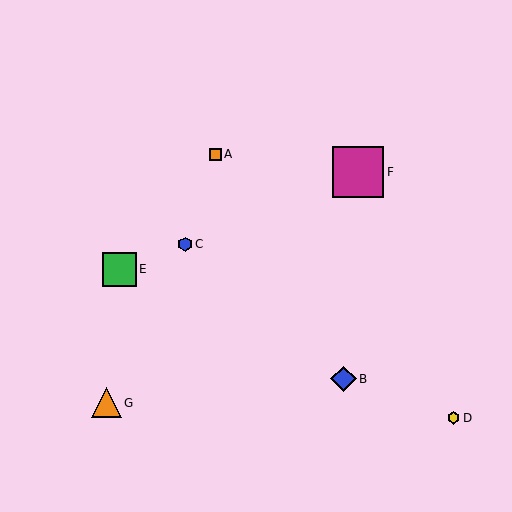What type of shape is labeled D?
Shape D is a yellow hexagon.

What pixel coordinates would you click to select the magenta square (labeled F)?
Click at (358, 172) to select the magenta square F.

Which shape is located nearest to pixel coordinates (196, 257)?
The blue hexagon (labeled C) at (185, 244) is nearest to that location.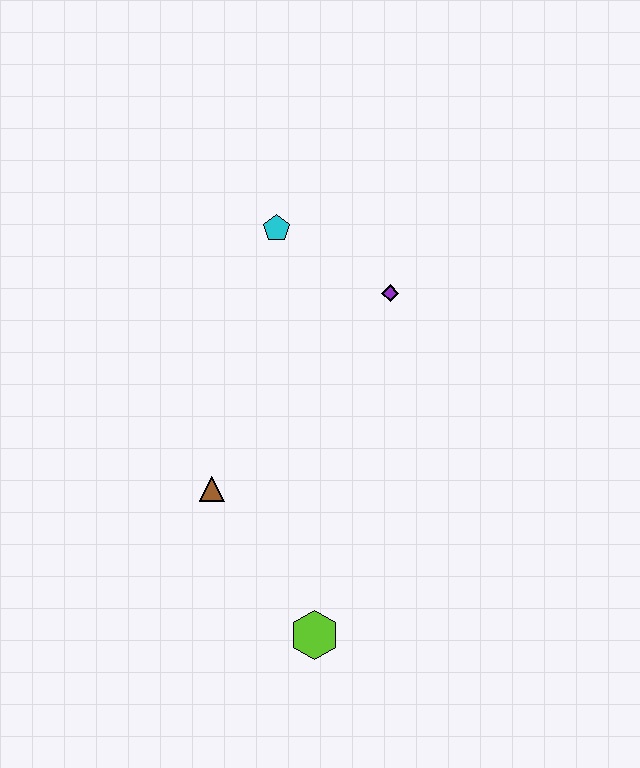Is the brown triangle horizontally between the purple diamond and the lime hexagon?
No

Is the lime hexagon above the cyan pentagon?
No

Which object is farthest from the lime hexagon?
The cyan pentagon is farthest from the lime hexagon.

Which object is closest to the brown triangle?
The lime hexagon is closest to the brown triangle.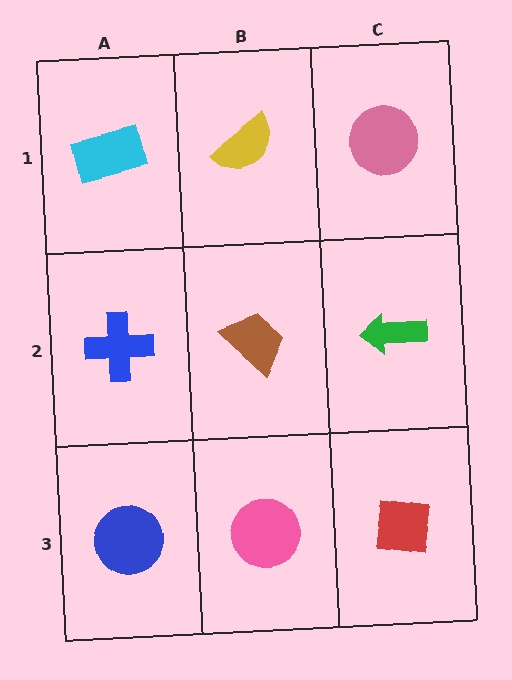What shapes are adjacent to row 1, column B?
A brown trapezoid (row 2, column B), a cyan rectangle (row 1, column A), a pink circle (row 1, column C).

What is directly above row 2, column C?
A pink circle.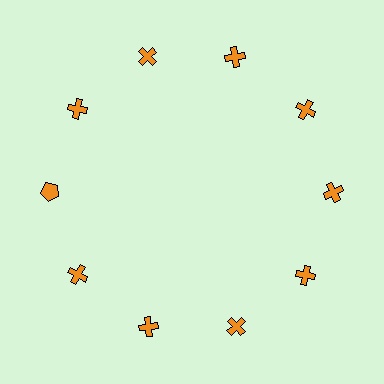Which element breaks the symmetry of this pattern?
The orange pentagon at roughly the 9 o'clock position breaks the symmetry. All other shapes are orange crosses.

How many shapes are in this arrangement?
There are 10 shapes arranged in a ring pattern.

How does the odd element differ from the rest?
It has a different shape: pentagon instead of cross.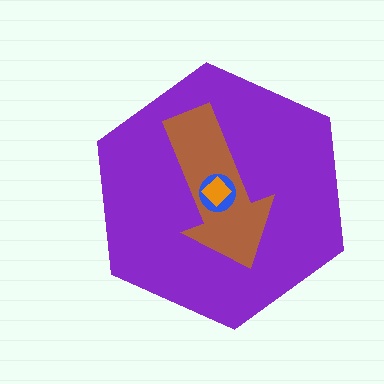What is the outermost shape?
The purple hexagon.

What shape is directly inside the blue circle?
The orange diamond.